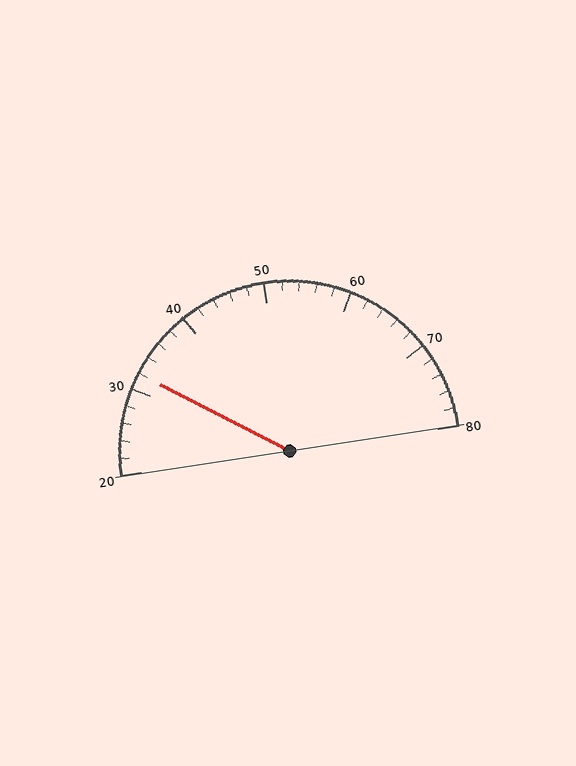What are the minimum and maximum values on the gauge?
The gauge ranges from 20 to 80.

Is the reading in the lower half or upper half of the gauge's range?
The reading is in the lower half of the range (20 to 80).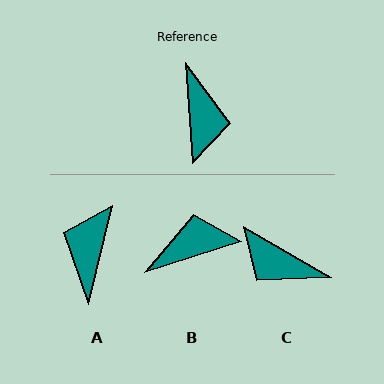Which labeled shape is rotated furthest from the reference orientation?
A, about 162 degrees away.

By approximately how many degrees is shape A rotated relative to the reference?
Approximately 162 degrees counter-clockwise.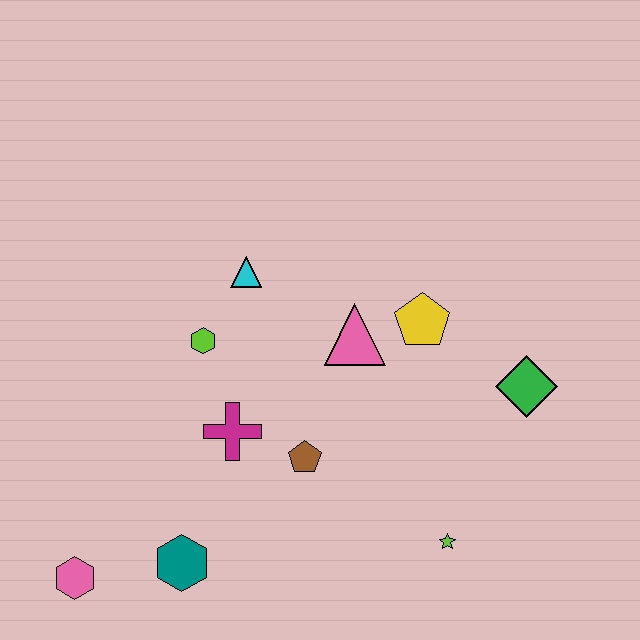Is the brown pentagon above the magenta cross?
No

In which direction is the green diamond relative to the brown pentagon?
The green diamond is to the right of the brown pentagon.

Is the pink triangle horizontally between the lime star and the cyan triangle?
Yes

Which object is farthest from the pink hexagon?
The green diamond is farthest from the pink hexagon.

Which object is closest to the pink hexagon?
The teal hexagon is closest to the pink hexagon.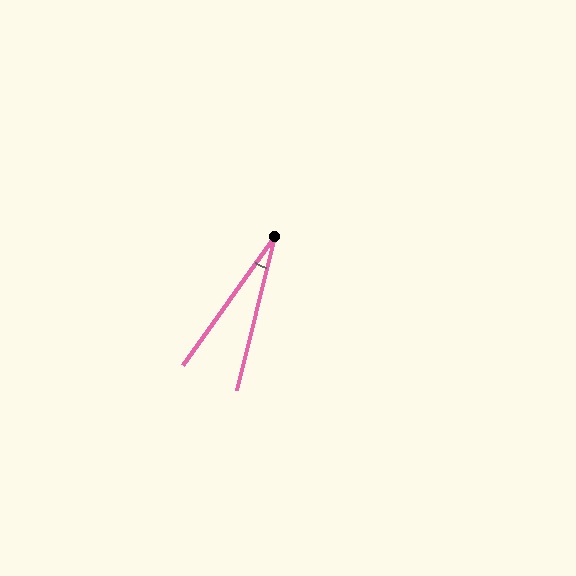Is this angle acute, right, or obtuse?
It is acute.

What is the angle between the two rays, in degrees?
Approximately 22 degrees.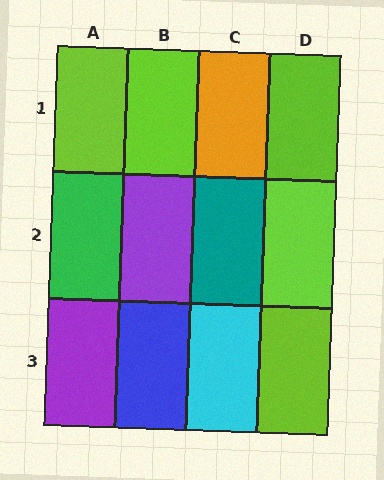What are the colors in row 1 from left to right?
Lime, lime, orange, lime.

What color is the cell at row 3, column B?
Blue.